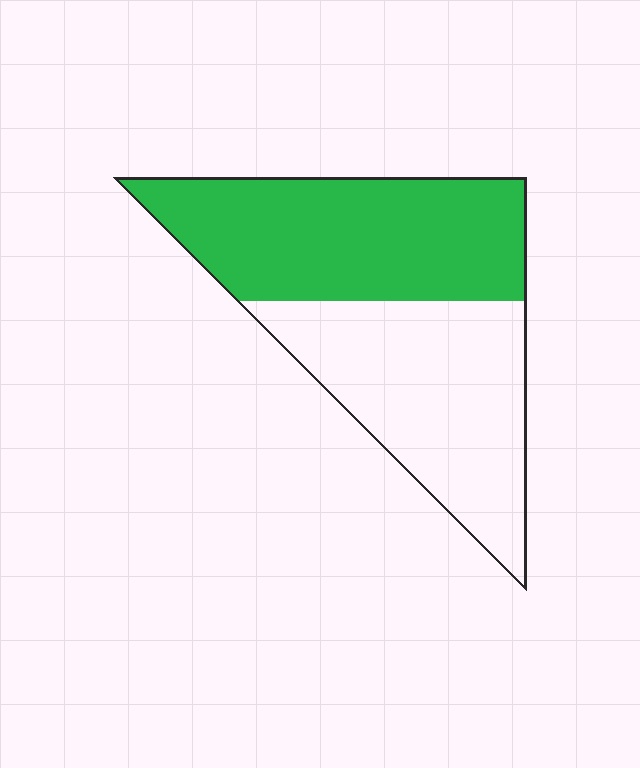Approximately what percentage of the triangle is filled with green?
Approximately 50%.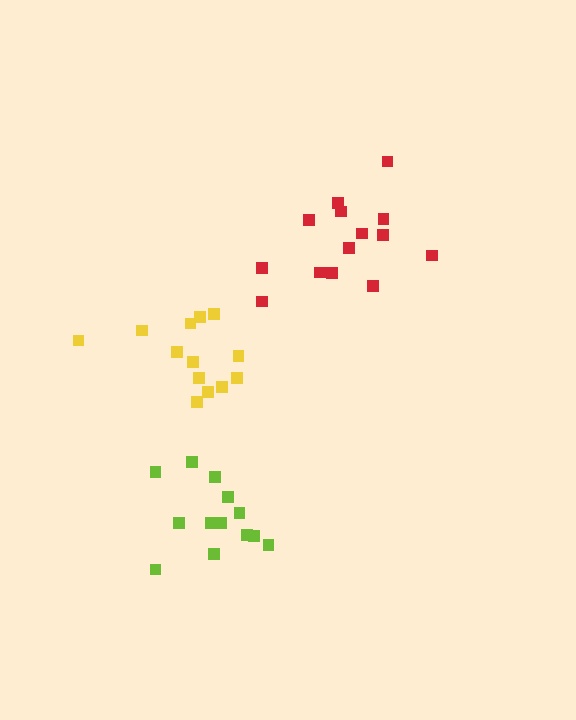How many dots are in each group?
Group 1: 13 dots, Group 2: 14 dots, Group 3: 13 dots (40 total).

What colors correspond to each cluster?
The clusters are colored: lime, red, yellow.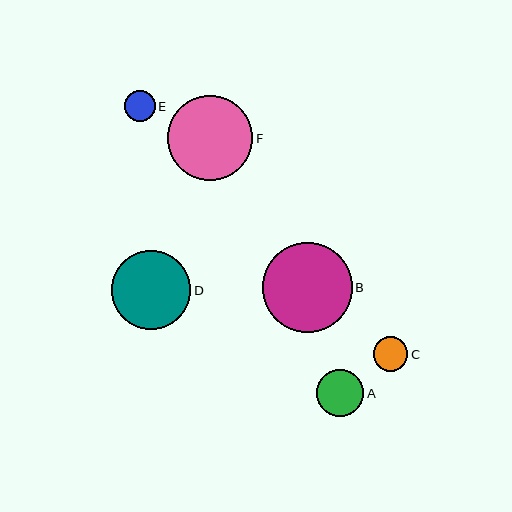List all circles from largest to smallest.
From largest to smallest: B, F, D, A, C, E.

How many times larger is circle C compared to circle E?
Circle C is approximately 1.1 times the size of circle E.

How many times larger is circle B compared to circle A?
Circle B is approximately 1.9 times the size of circle A.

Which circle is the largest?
Circle B is the largest with a size of approximately 90 pixels.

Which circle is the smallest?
Circle E is the smallest with a size of approximately 31 pixels.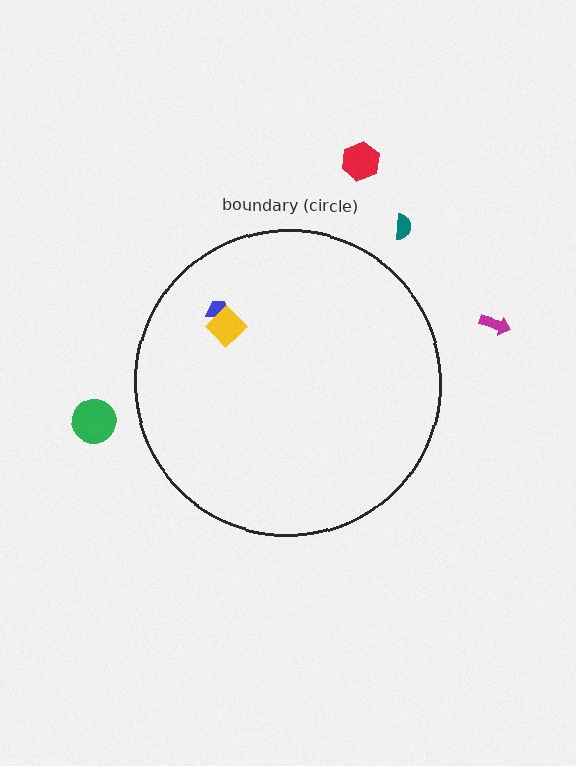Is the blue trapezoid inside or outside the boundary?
Inside.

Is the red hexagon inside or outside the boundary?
Outside.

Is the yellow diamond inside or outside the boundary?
Inside.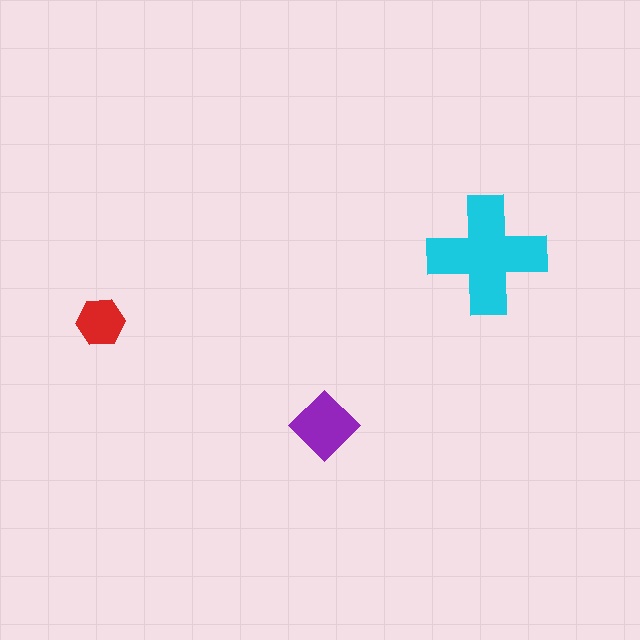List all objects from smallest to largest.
The red hexagon, the purple diamond, the cyan cross.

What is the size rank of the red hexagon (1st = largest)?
3rd.